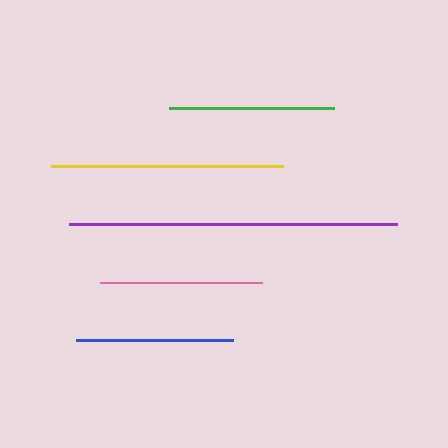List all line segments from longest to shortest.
From longest to shortest: purple, yellow, green, pink, blue.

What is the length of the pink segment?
The pink segment is approximately 162 pixels long.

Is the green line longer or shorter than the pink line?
The green line is longer than the pink line.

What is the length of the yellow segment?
The yellow segment is approximately 232 pixels long.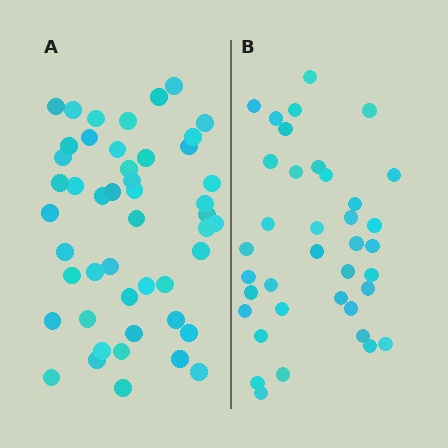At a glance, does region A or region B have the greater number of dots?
Region A (the left region) has more dots.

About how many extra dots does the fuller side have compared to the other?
Region A has roughly 12 or so more dots than region B.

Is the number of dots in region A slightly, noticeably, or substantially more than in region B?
Region A has noticeably more, but not dramatically so. The ratio is roughly 1.3 to 1.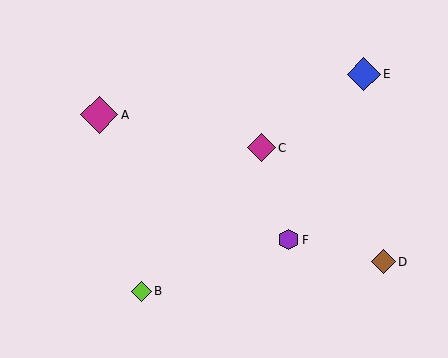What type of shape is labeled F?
Shape F is a purple hexagon.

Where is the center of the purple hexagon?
The center of the purple hexagon is at (289, 240).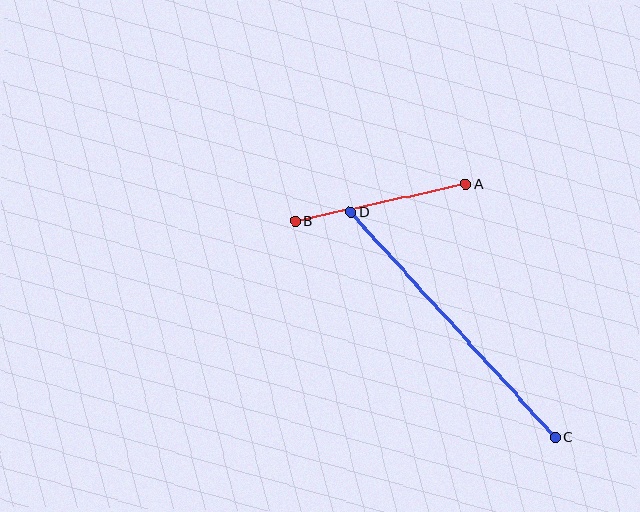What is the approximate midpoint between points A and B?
The midpoint is at approximately (380, 202) pixels.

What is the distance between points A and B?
The distance is approximately 175 pixels.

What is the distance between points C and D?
The distance is approximately 305 pixels.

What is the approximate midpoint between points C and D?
The midpoint is at approximately (453, 325) pixels.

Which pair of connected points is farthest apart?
Points C and D are farthest apart.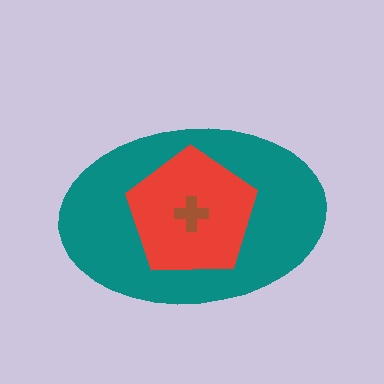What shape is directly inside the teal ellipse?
The red pentagon.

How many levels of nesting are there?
3.